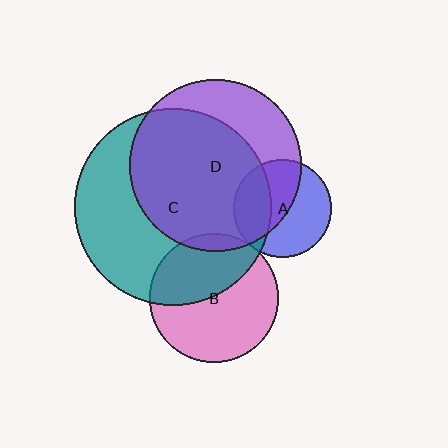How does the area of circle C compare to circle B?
Approximately 2.3 times.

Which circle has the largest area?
Circle C (teal).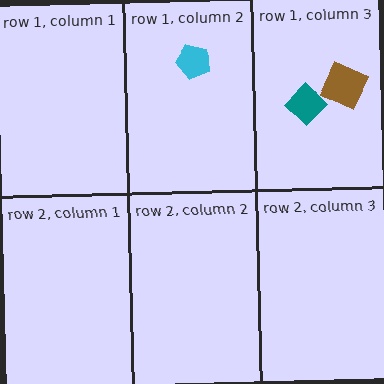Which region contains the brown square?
The row 1, column 3 region.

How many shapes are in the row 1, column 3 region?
2.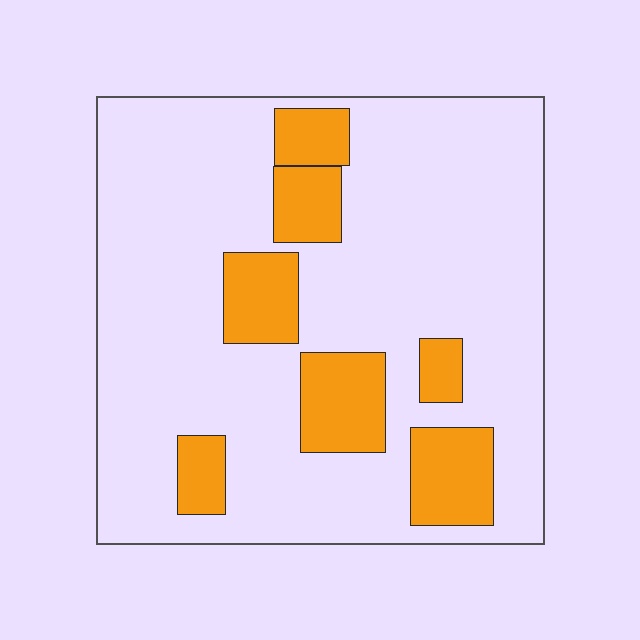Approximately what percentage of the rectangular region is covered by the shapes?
Approximately 20%.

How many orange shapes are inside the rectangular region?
7.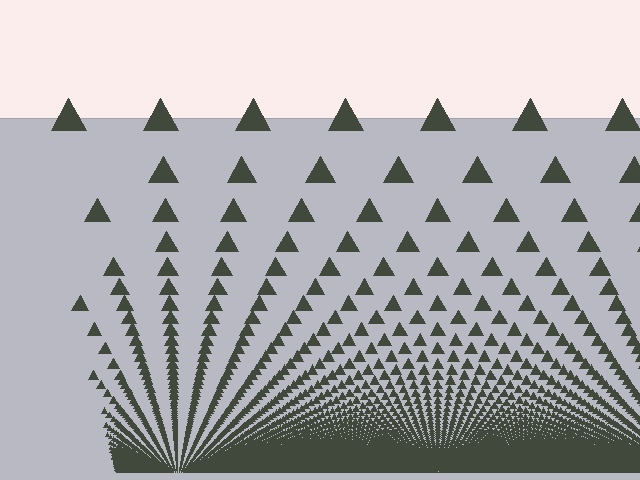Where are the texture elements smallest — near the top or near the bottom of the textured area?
Near the bottom.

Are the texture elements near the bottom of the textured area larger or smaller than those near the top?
Smaller. The gradient is inverted — elements near the bottom are smaller and denser.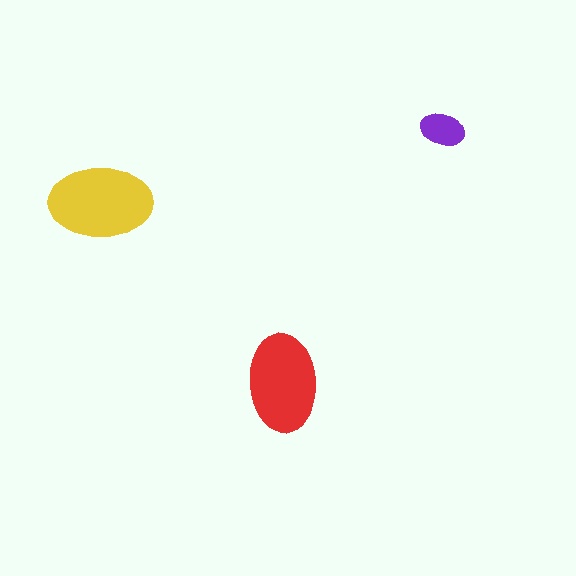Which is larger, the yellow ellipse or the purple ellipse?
The yellow one.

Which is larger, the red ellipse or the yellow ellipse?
The yellow one.